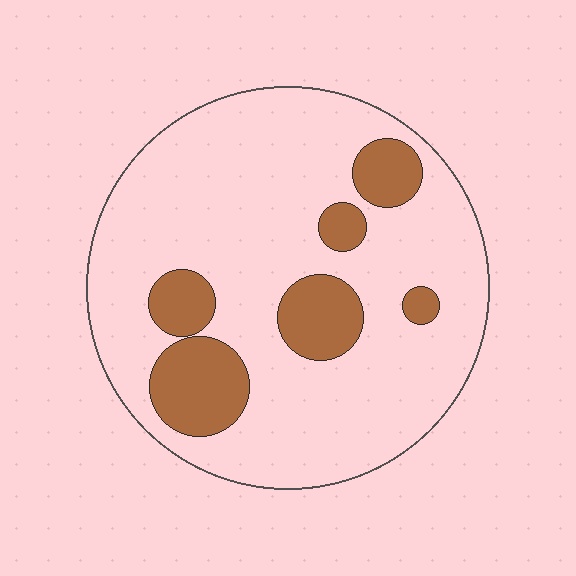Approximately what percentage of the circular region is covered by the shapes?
Approximately 20%.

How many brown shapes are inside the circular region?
6.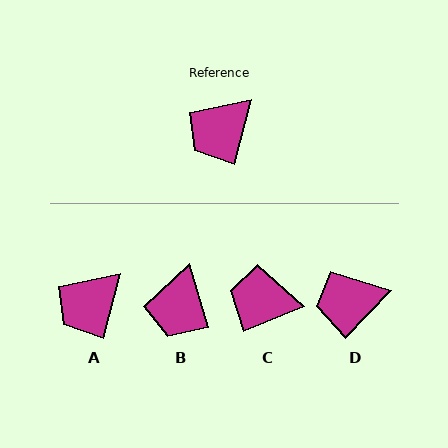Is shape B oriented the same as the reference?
No, it is off by about 31 degrees.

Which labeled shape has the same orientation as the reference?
A.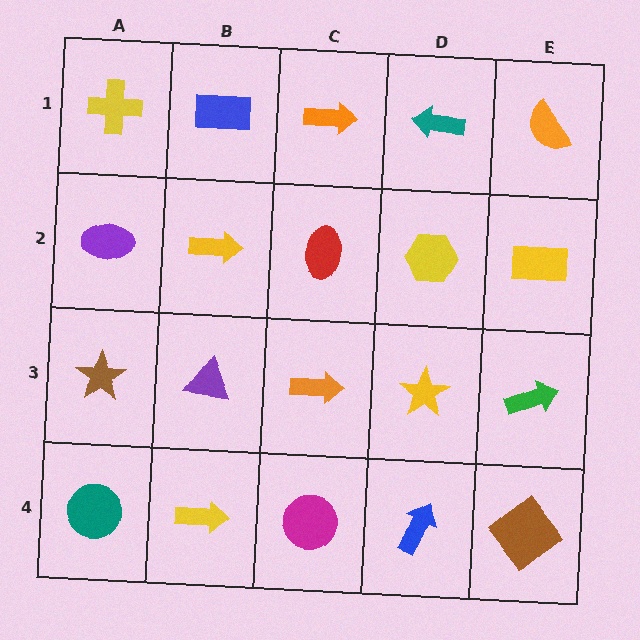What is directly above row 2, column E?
An orange semicircle.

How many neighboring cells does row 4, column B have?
3.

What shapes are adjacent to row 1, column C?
A red ellipse (row 2, column C), a blue rectangle (row 1, column B), a teal arrow (row 1, column D).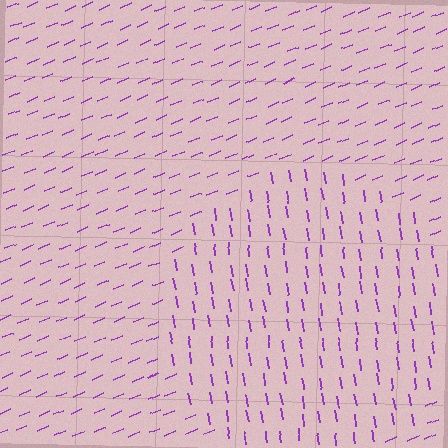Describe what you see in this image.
The image is filled with small purple line segments. A circle region in the image has lines oriented differently from the surrounding lines, creating a visible texture boundary.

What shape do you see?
I see a circle.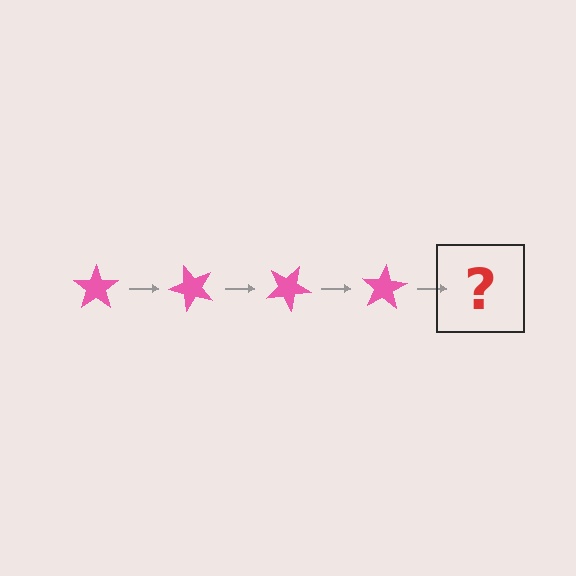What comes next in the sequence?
The next element should be a pink star rotated 200 degrees.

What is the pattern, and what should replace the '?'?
The pattern is that the star rotates 50 degrees each step. The '?' should be a pink star rotated 200 degrees.